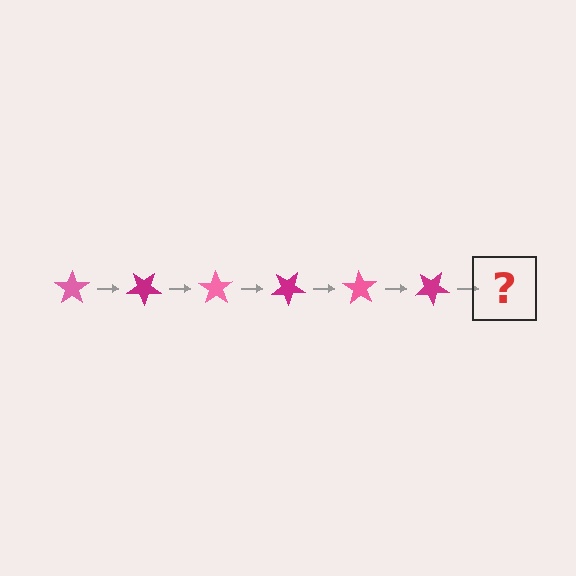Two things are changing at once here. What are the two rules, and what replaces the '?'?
The two rules are that it rotates 35 degrees each step and the color cycles through pink and magenta. The '?' should be a pink star, rotated 210 degrees from the start.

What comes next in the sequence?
The next element should be a pink star, rotated 210 degrees from the start.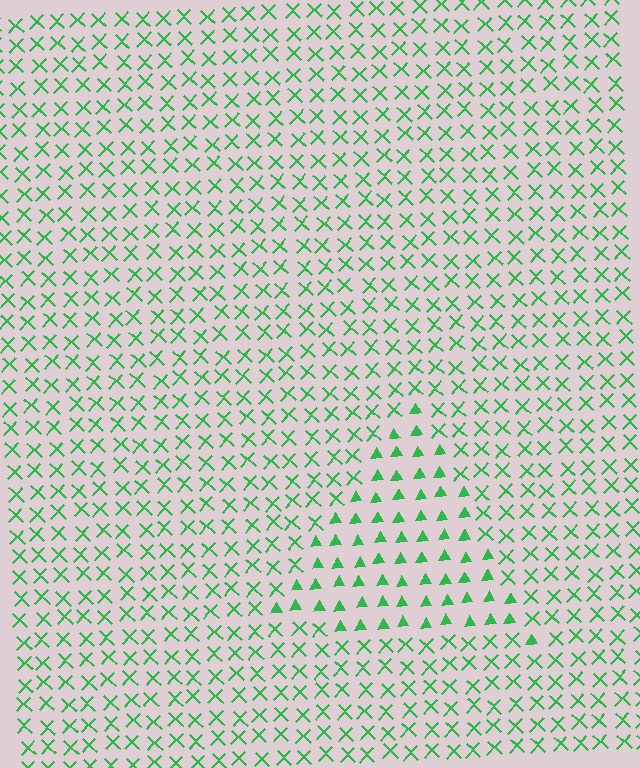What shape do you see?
I see a triangle.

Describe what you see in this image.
The image is filled with small green elements arranged in a uniform grid. A triangle-shaped region contains triangles, while the surrounding area contains X marks. The boundary is defined purely by the change in element shape.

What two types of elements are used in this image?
The image uses triangles inside the triangle region and X marks outside it.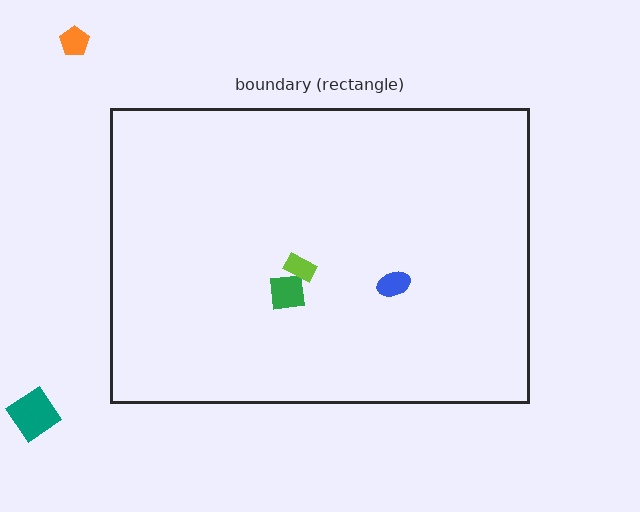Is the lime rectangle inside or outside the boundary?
Inside.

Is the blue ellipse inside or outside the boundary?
Inside.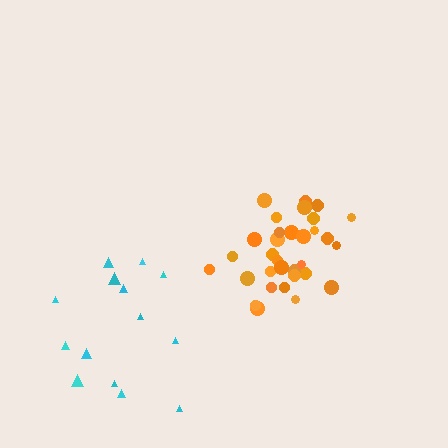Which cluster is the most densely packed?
Orange.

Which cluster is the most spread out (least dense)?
Cyan.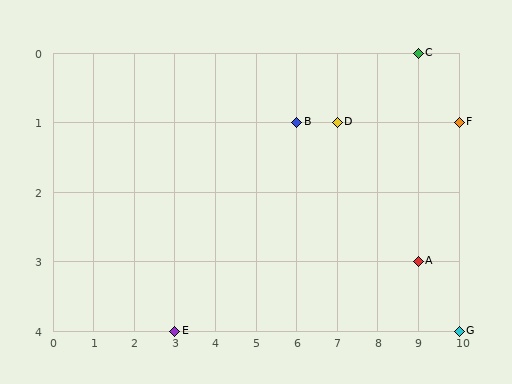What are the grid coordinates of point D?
Point D is at grid coordinates (7, 1).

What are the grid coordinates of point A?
Point A is at grid coordinates (9, 3).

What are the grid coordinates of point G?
Point G is at grid coordinates (10, 4).